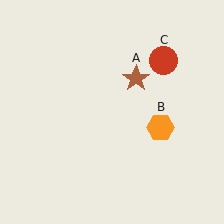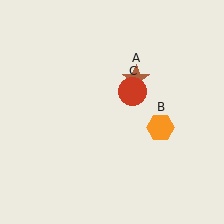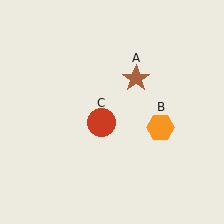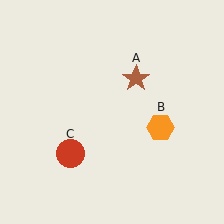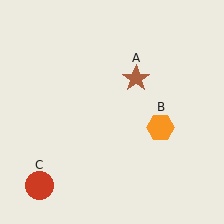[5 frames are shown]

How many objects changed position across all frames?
1 object changed position: red circle (object C).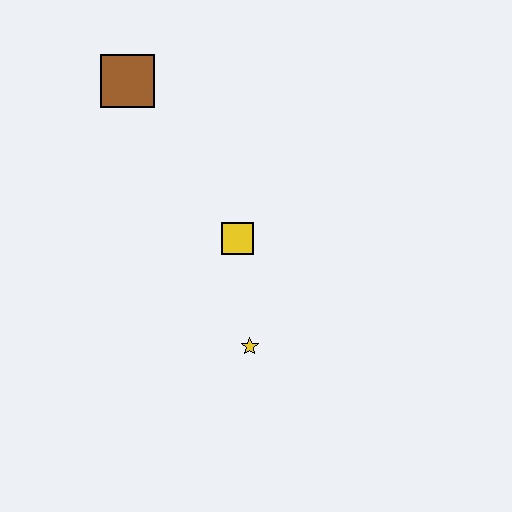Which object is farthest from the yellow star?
The brown square is farthest from the yellow star.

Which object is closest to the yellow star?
The yellow square is closest to the yellow star.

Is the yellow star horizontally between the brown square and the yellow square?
No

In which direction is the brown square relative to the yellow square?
The brown square is above the yellow square.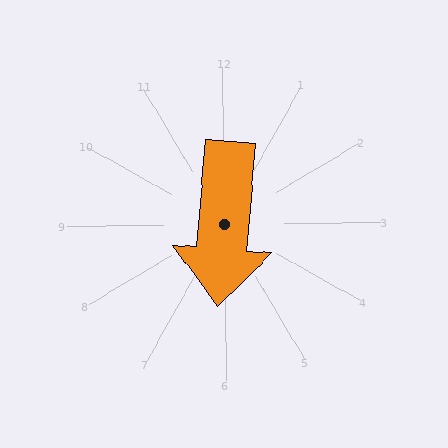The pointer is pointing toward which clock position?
Roughly 6 o'clock.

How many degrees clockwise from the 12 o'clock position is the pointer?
Approximately 185 degrees.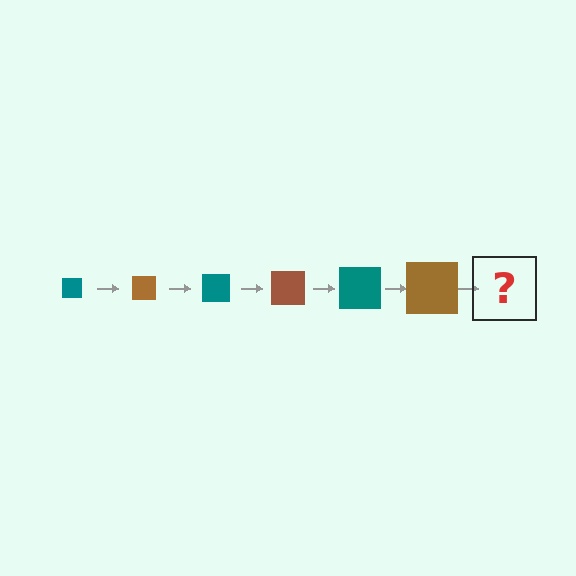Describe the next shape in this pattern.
It should be a teal square, larger than the previous one.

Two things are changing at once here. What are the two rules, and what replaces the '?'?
The two rules are that the square grows larger each step and the color cycles through teal and brown. The '?' should be a teal square, larger than the previous one.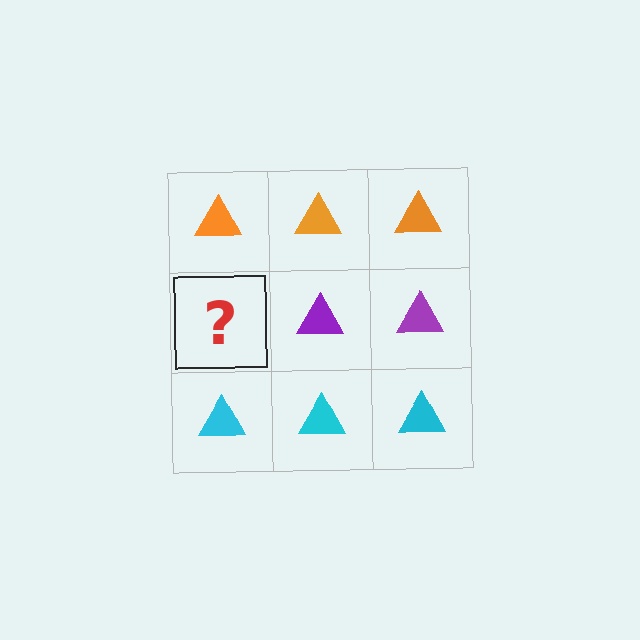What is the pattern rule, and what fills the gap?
The rule is that each row has a consistent color. The gap should be filled with a purple triangle.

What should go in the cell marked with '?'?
The missing cell should contain a purple triangle.